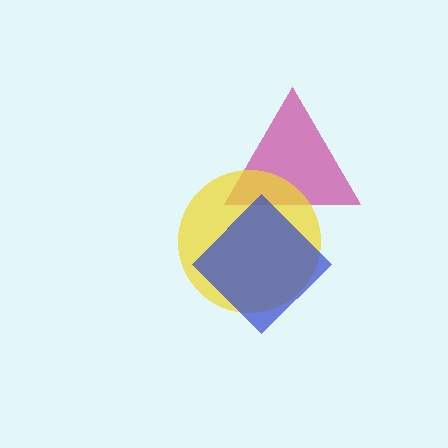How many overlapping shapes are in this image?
There are 3 overlapping shapes in the image.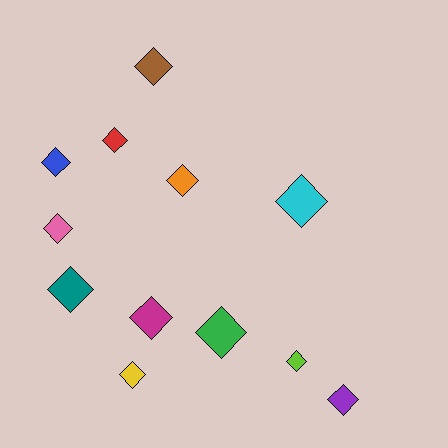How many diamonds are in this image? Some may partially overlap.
There are 12 diamonds.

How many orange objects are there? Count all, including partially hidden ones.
There is 1 orange object.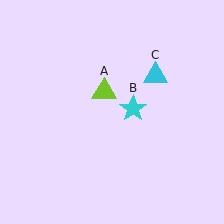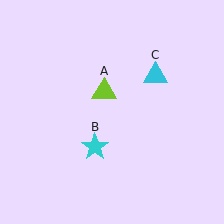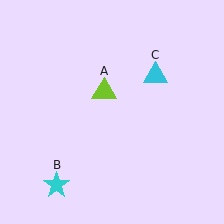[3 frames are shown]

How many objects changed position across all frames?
1 object changed position: cyan star (object B).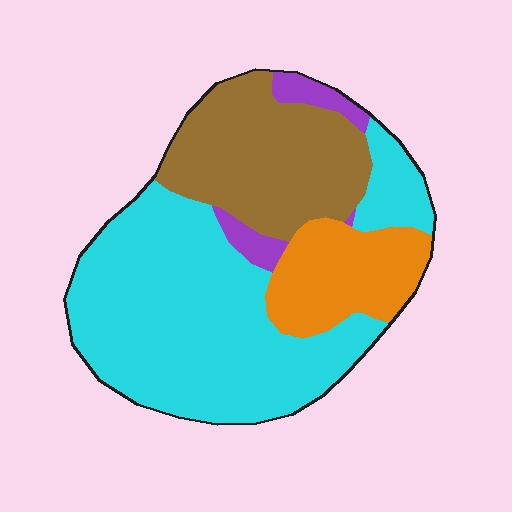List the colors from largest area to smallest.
From largest to smallest: cyan, brown, orange, purple.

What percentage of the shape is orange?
Orange covers about 15% of the shape.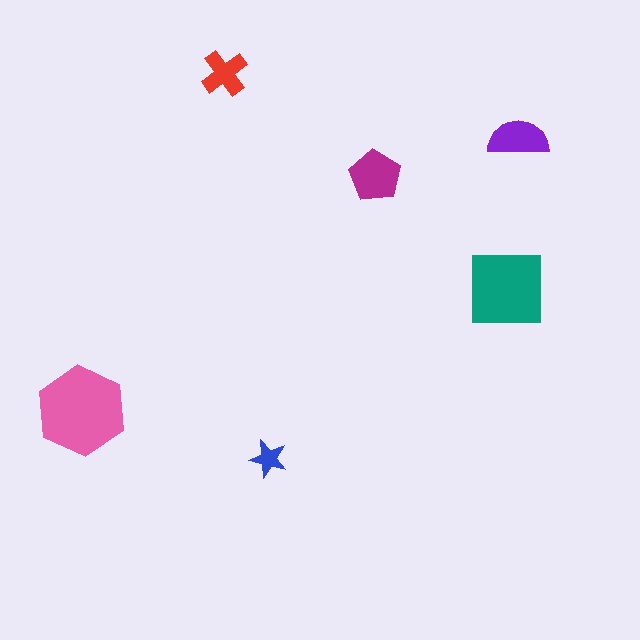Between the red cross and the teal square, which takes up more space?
The teal square.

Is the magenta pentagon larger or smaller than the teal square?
Smaller.